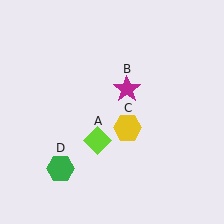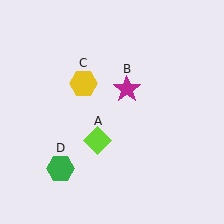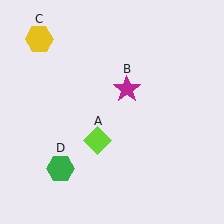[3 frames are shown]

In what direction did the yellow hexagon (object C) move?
The yellow hexagon (object C) moved up and to the left.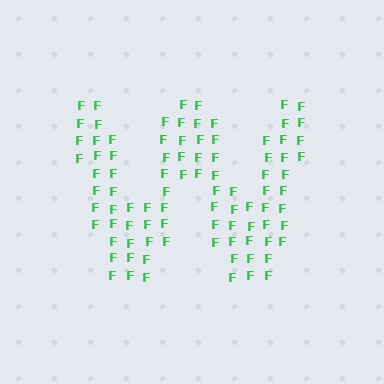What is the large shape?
The large shape is the letter W.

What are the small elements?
The small elements are letter F's.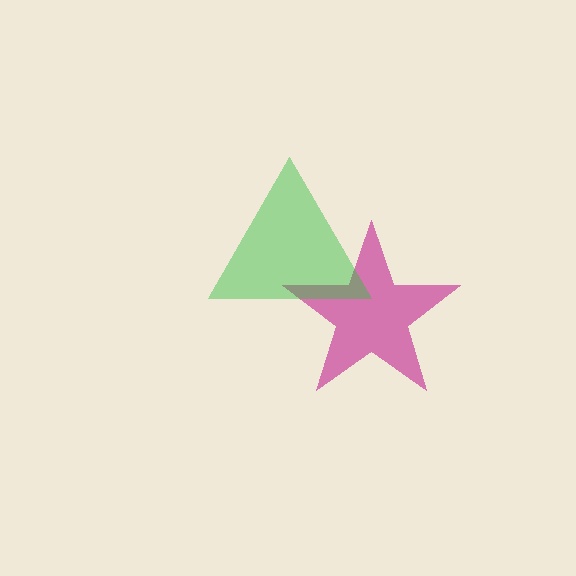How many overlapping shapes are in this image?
There are 2 overlapping shapes in the image.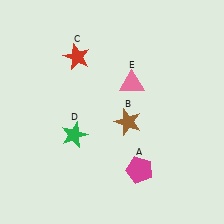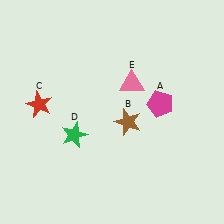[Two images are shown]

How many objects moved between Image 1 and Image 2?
2 objects moved between the two images.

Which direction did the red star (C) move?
The red star (C) moved down.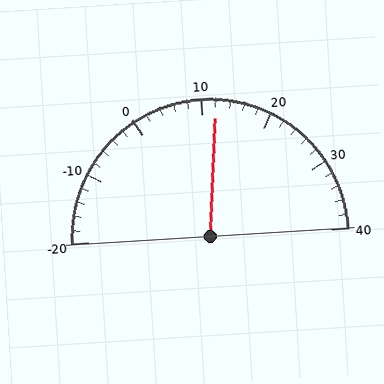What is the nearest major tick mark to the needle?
The nearest major tick mark is 10.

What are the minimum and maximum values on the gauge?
The gauge ranges from -20 to 40.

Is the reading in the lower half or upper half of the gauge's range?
The reading is in the upper half of the range (-20 to 40).